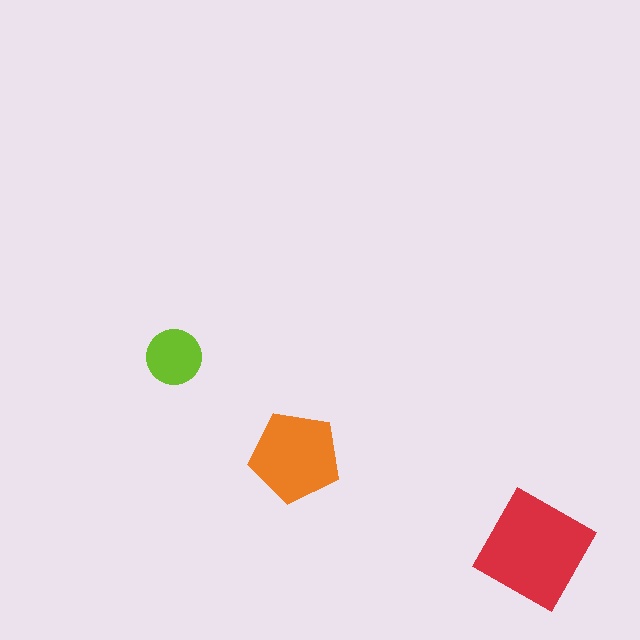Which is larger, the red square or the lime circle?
The red square.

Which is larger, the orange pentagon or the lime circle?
The orange pentagon.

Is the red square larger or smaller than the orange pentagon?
Larger.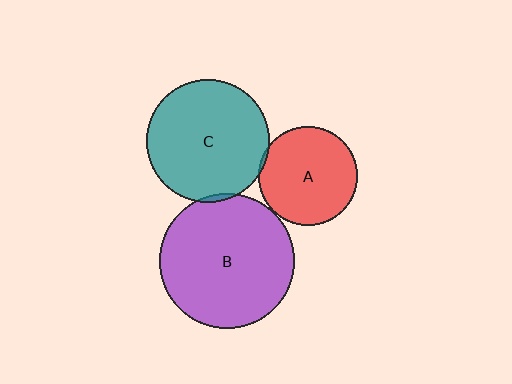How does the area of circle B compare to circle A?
Approximately 1.9 times.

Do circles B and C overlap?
Yes.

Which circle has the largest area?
Circle B (purple).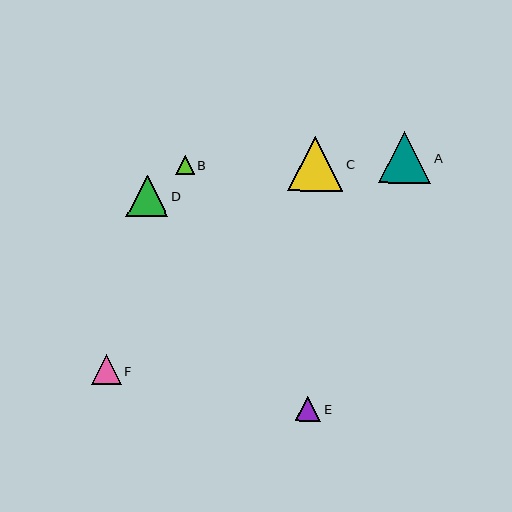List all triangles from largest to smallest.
From largest to smallest: C, A, D, F, E, B.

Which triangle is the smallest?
Triangle B is the smallest with a size of approximately 19 pixels.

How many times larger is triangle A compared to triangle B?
Triangle A is approximately 2.8 times the size of triangle B.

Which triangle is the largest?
Triangle C is the largest with a size of approximately 55 pixels.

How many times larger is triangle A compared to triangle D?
Triangle A is approximately 1.3 times the size of triangle D.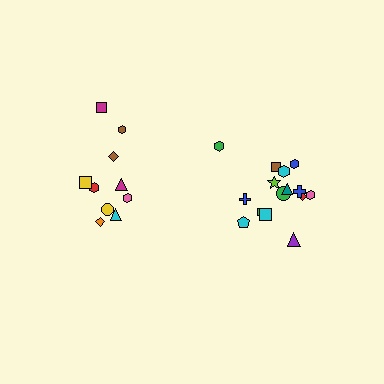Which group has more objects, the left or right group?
The right group.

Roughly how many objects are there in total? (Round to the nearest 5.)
Roughly 25 objects in total.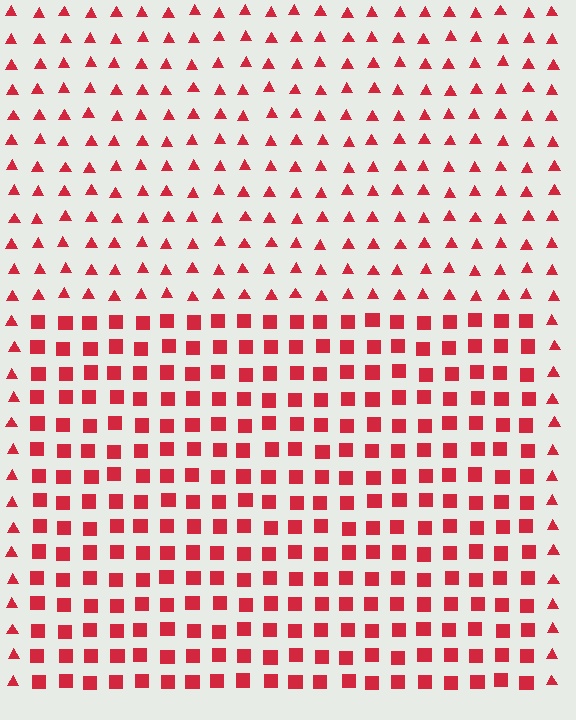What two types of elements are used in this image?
The image uses squares inside the rectangle region and triangles outside it.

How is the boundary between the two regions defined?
The boundary is defined by a change in element shape: squares inside vs. triangles outside. All elements share the same color and spacing.